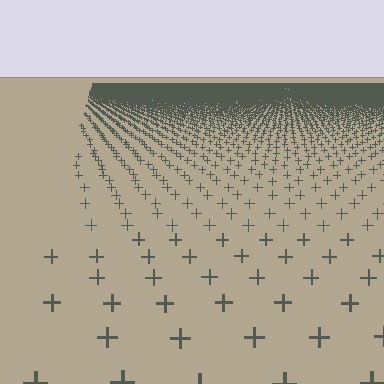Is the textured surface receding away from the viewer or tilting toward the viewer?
The surface is receding away from the viewer. Texture elements get smaller and denser toward the top.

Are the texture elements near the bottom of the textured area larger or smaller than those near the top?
Larger. Near the bottom, elements are closer to the viewer and appear at a bigger on-screen size.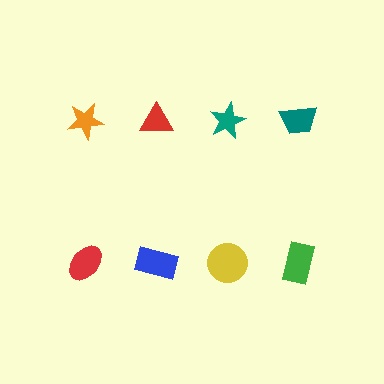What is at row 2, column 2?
A blue rectangle.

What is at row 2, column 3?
A yellow circle.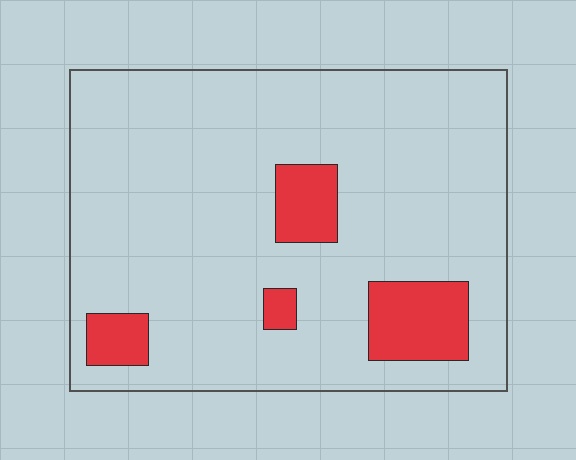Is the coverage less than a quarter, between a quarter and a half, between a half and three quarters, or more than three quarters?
Less than a quarter.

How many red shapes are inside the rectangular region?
4.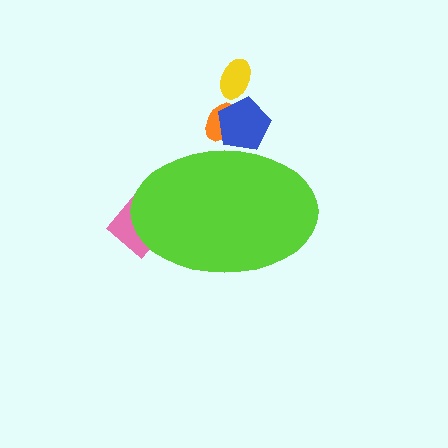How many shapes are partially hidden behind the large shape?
3 shapes are partially hidden.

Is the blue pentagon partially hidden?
Yes, the blue pentagon is partially hidden behind the lime ellipse.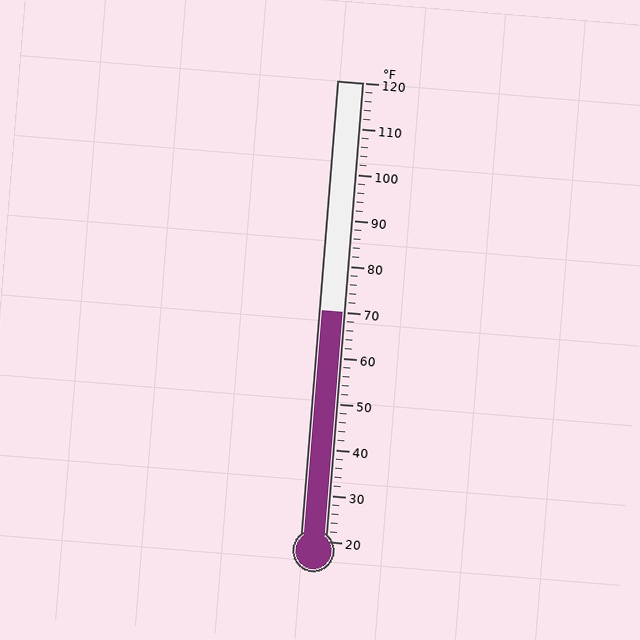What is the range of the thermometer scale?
The thermometer scale ranges from 20°F to 120°F.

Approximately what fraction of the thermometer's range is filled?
The thermometer is filled to approximately 50% of its range.